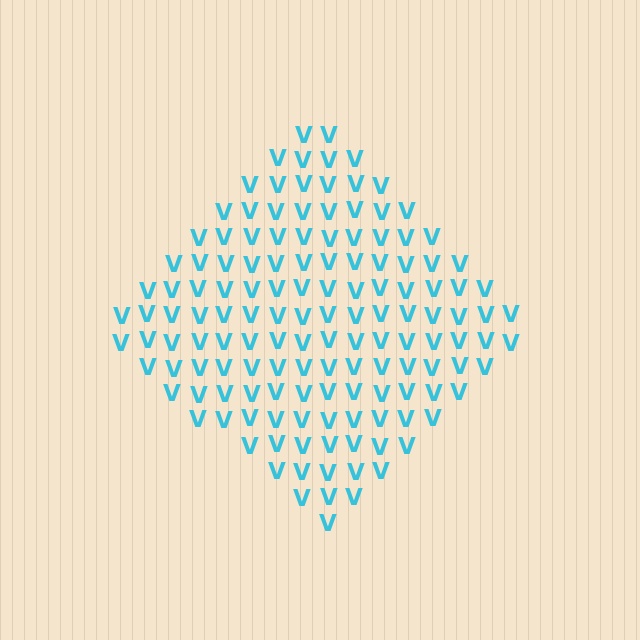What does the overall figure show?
The overall figure shows a diamond.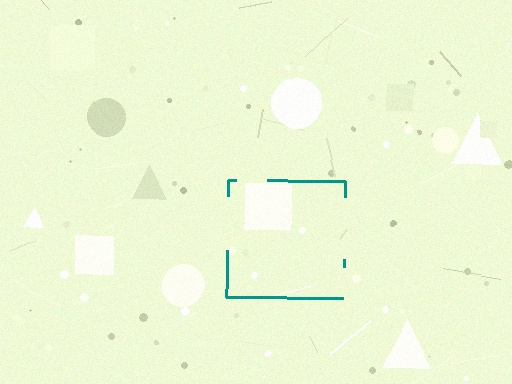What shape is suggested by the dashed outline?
The dashed outline suggests a square.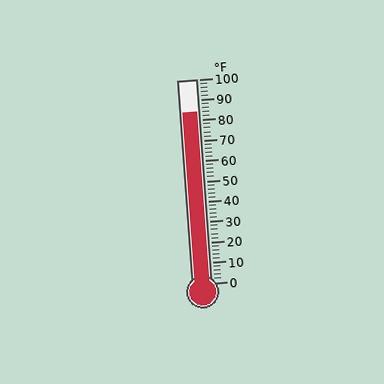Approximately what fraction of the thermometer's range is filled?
The thermometer is filled to approximately 85% of its range.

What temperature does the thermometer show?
The thermometer shows approximately 84°F.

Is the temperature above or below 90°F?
The temperature is below 90°F.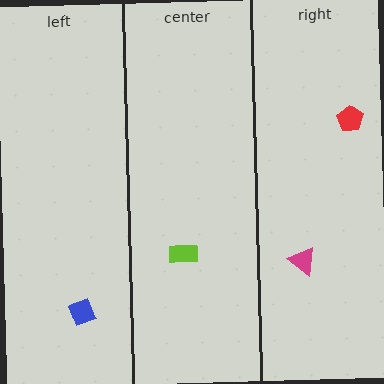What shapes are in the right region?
The red pentagon, the magenta triangle.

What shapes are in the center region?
The lime rectangle.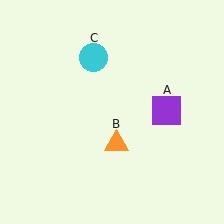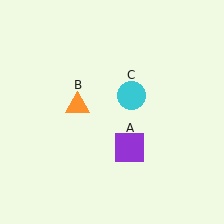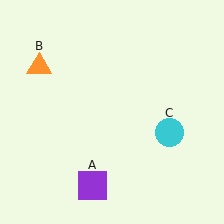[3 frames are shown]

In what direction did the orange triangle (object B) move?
The orange triangle (object B) moved up and to the left.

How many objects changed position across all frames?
3 objects changed position: purple square (object A), orange triangle (object B), cyan circle (object C).